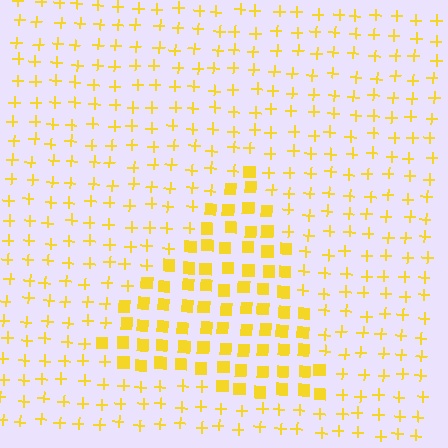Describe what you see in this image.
The image is filled with small yellow elements arranged in a uniform grid. A triangle-shaped region contains squares, while the surrounding area contains plus signs. The boundary is defined purely by the change in element shape.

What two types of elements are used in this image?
The image uses squares inside the triangle region and plus signs outside it.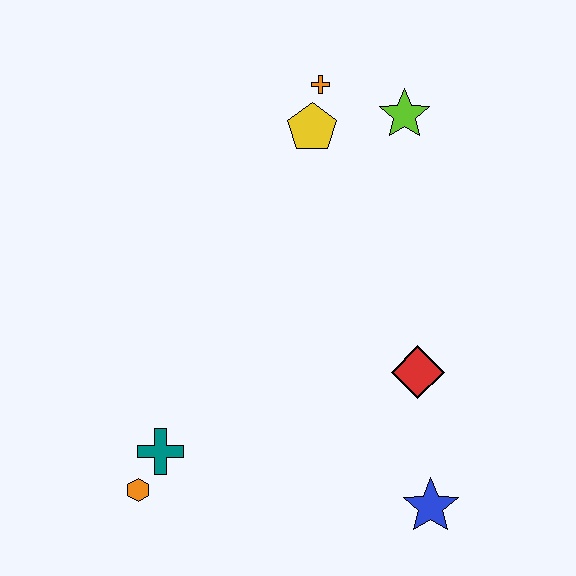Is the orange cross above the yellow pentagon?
Yes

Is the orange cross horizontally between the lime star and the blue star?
No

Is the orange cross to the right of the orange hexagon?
Yes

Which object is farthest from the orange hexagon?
The lime star is farthest from the orange hexagon.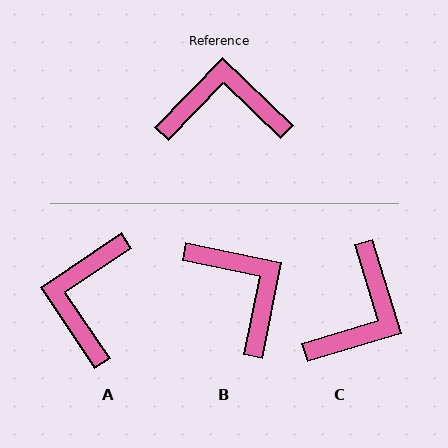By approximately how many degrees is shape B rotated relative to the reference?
Approximately 58 degrees clockwise.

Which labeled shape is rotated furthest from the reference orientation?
C, about 119 degrees away.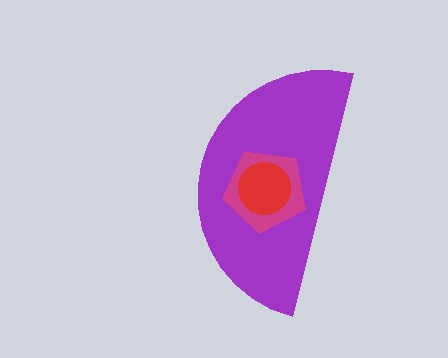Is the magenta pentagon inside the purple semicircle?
Yes.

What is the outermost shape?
The purple semicircle.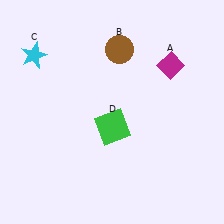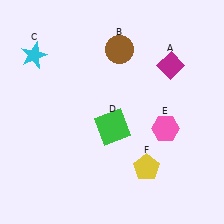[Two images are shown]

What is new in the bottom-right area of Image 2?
A yellow pentagon (F) was added in the bottom-right area of Image 2.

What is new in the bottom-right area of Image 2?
A pink hexagon (E) was added in the bottom-right area of Image 2.